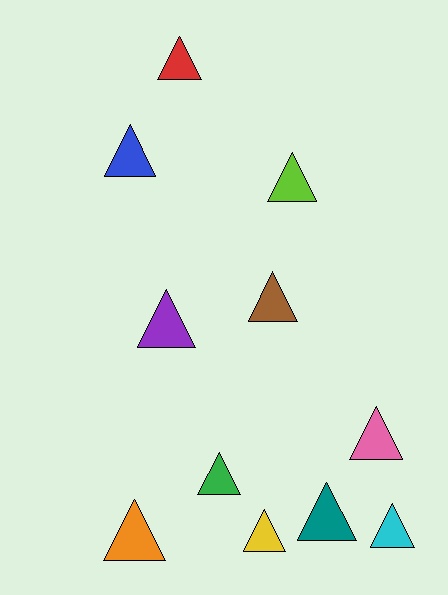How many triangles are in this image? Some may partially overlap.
There are 11 triangles.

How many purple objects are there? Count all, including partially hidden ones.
There is 1 purple object.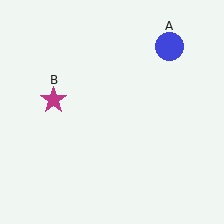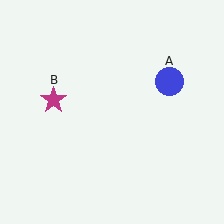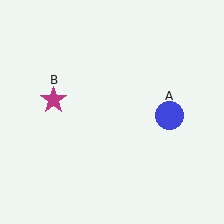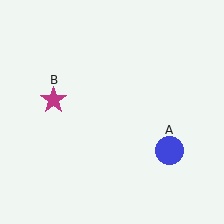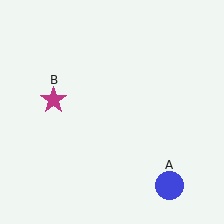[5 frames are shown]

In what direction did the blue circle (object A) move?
The blue circle (object A) moved down.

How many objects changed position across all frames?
1 object changed position: blue circle (object A).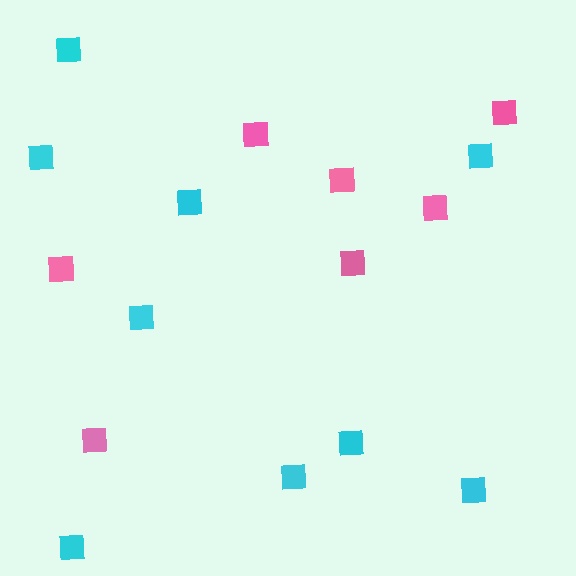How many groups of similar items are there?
There are 2 groups: one group of cyan squares (9) and one group of pink squares (7).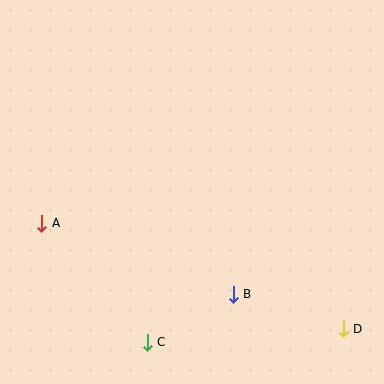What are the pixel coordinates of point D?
Point D is at (343, 329).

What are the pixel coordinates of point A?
Point A is at (42, 223).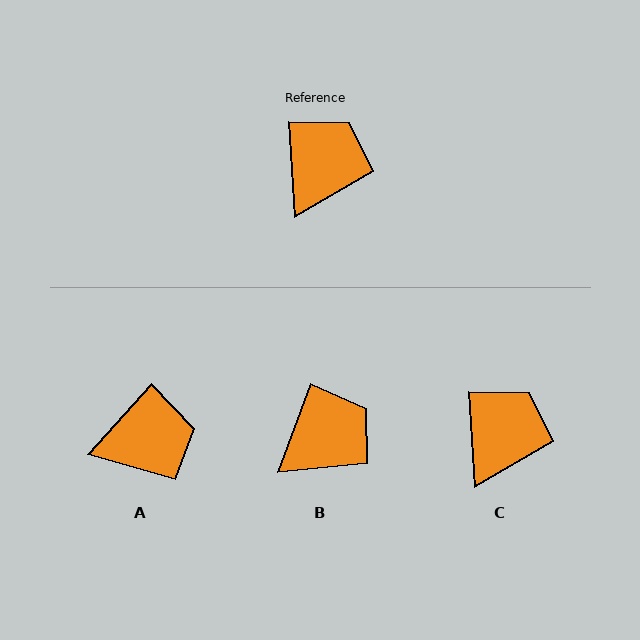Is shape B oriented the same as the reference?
No, it is off by about 24 degrees.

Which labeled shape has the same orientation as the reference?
C.